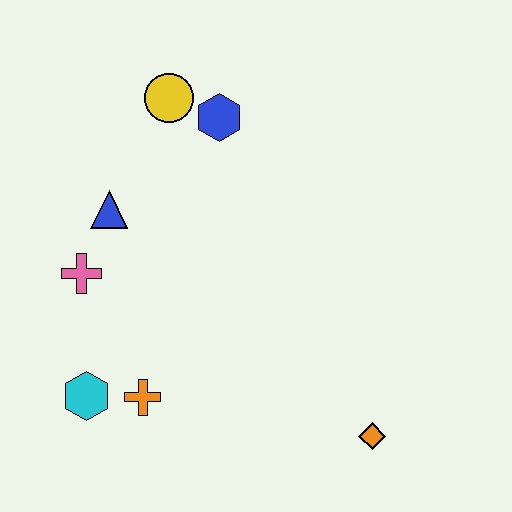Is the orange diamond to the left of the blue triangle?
No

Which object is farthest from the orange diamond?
The yellow circle is farthest from the orange diamond.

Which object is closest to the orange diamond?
The orange cross is closest to the orange diamond.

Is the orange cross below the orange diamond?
No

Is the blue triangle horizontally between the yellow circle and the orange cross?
No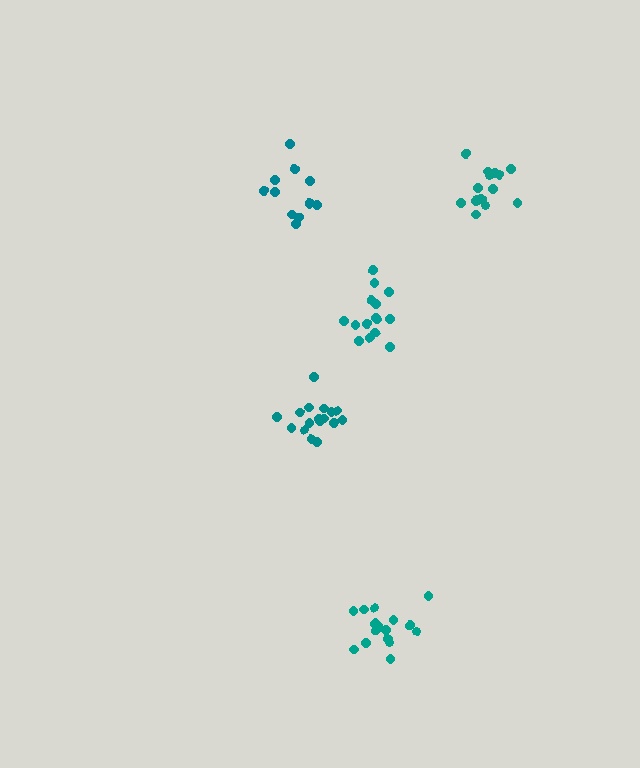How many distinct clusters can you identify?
There are 5 distinct clusters.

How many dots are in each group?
Group 1: 12 dots, Group 2: 16 dots, Group 3: 16 dots, Group 4: 17 dots, Group 5: 15 dots (76 total).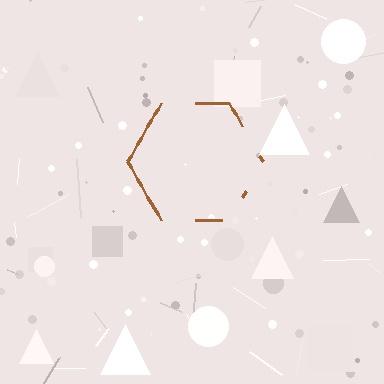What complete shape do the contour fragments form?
The contour fragments form a hexagon.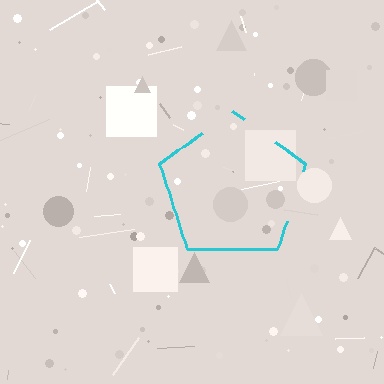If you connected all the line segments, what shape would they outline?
They would outline a pentagon.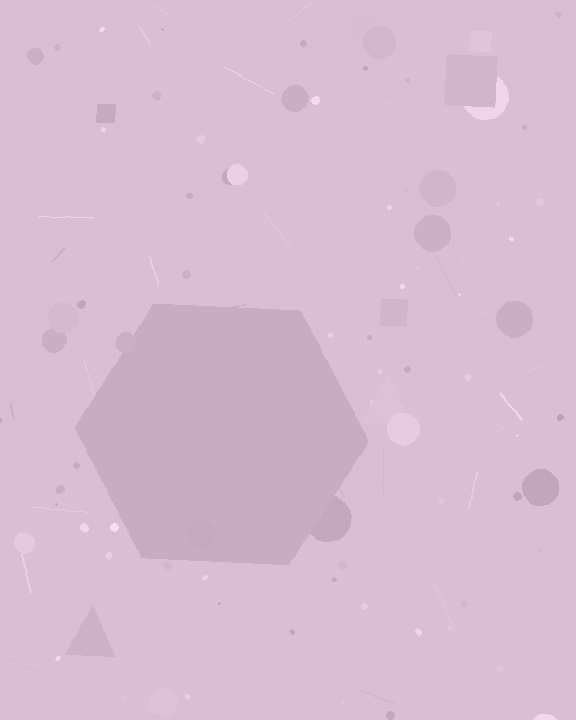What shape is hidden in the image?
A hexagon is hidden in the image.